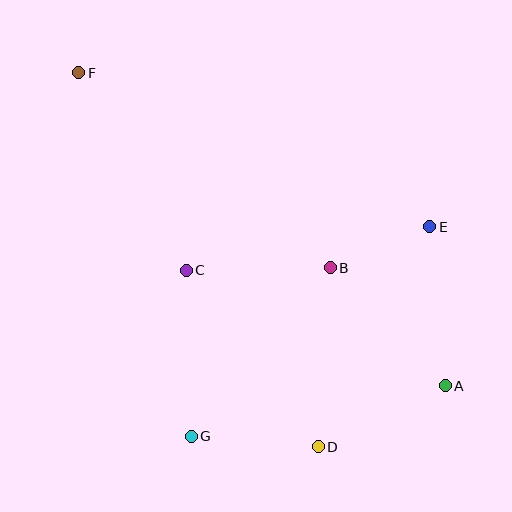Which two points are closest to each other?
Points B and E are closest to each other.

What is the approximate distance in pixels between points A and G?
The distance between A and G is approximately 259 pixels.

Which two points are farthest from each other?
Points A and F are farthest from each other.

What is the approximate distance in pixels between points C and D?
The distance between C and D is approximately 221 pixels.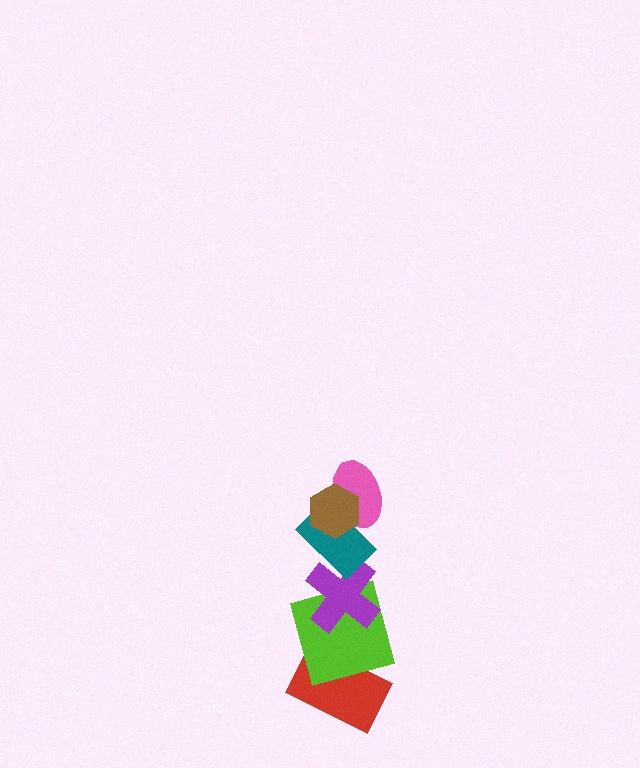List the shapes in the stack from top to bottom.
From top to bottom: the brown hexagon, the pink ellipse, the teal rectangle, the purple cross, the lime square, the red rectangle.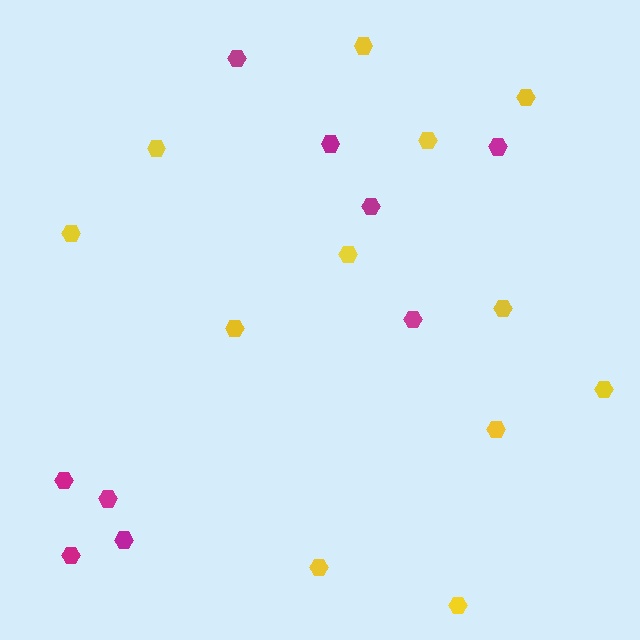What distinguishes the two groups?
There are 2 groups: one group of yellow hexagons (12) and one group of magenta hexagons (9).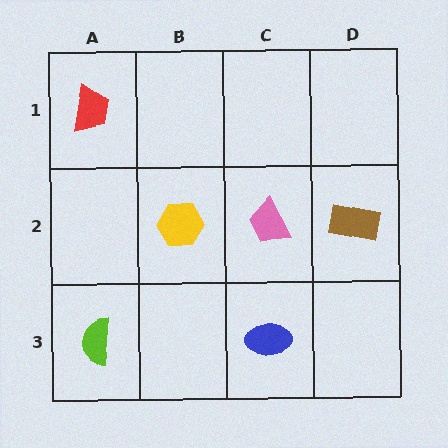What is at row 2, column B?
A yellow hexagon.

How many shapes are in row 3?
2 shapes.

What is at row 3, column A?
A lime semicircle.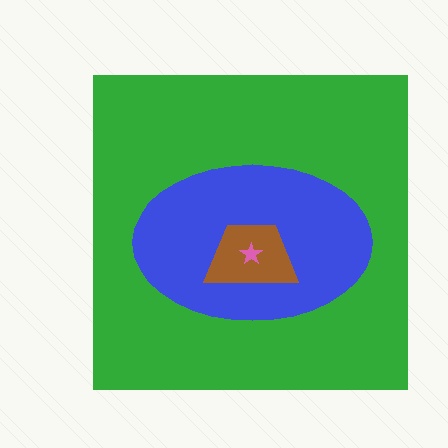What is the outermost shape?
The green square.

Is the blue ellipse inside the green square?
Yes.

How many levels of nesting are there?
4.